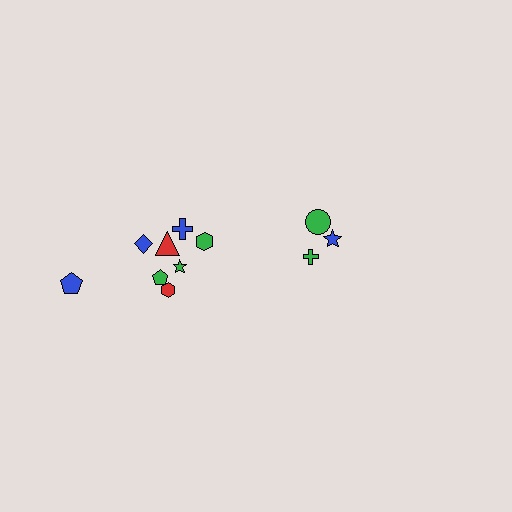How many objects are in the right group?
There are 3 objects.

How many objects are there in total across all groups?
There are 11 objects.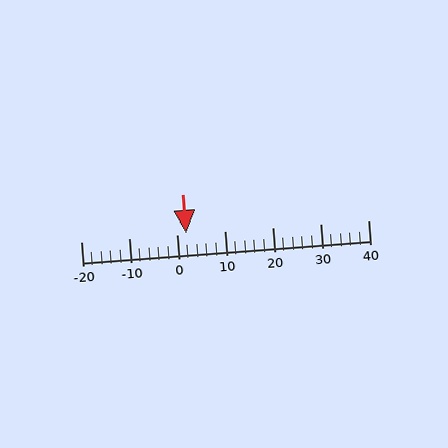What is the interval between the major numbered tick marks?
The major tick marks are spaced 10 units apart.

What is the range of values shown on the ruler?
The ruler shows values from -20 to 40.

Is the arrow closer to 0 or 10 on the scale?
The arrow is closer to 0.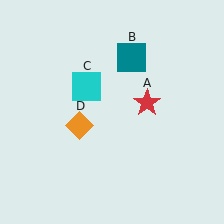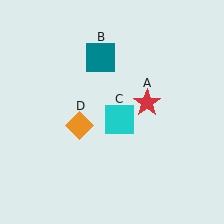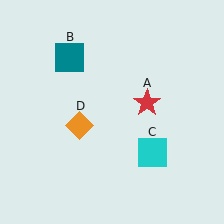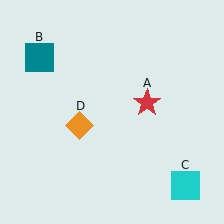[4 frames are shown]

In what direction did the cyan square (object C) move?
The cyan square (object C) moved down and to the right.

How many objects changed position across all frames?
2 objects changed position: teal square (object B), cyan square (object C).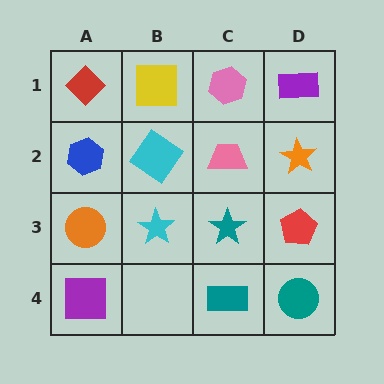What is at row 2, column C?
A pink trapezoid.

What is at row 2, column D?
An orange star.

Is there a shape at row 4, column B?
No, that cell is empty.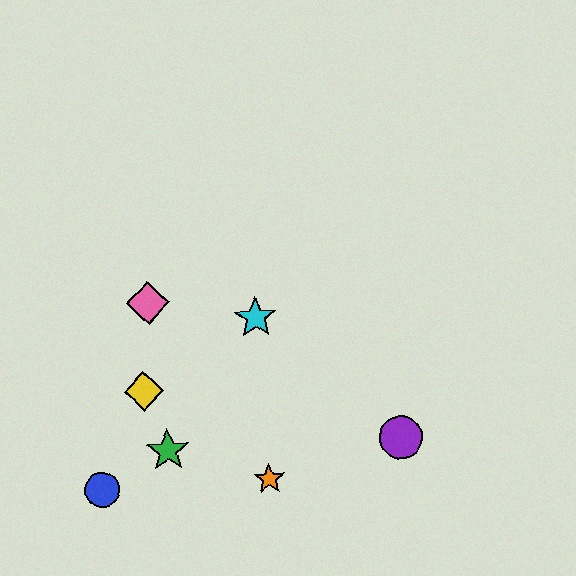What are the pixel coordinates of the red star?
The red star is at (407, 443).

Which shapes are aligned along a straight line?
The red star, the purple circle, the cyan star are aligned along a straight line.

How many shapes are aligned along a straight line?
3 shapes (the red star, the purple circle, the cyan star) are aligned along a straight line.